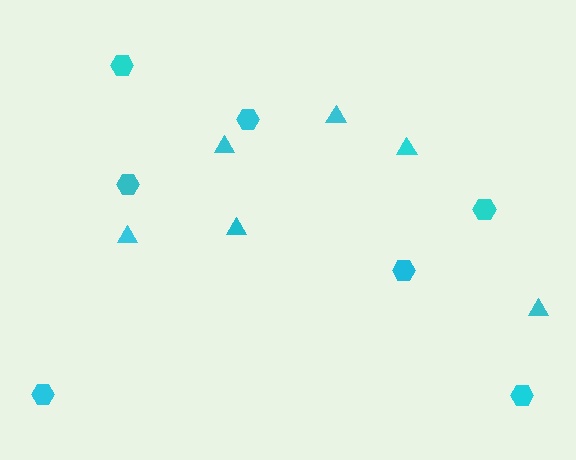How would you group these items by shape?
There are 2 groups: one group of triangles (6) and one group of hexagons (7).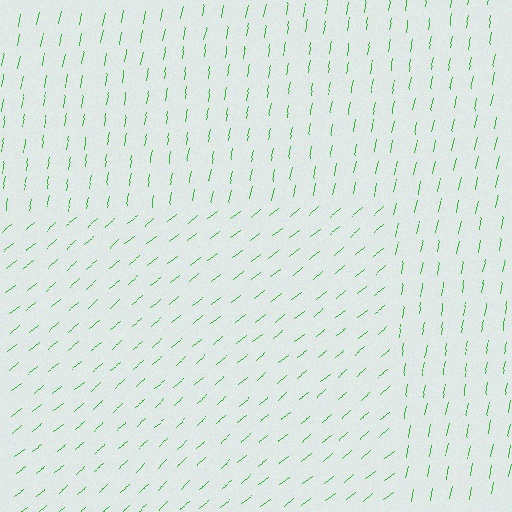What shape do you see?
I see a rectangle.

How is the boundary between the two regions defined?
The boundary is defined purely by a change in line orientation (approximately 39 degrees difference). All lines are the same color and thickness.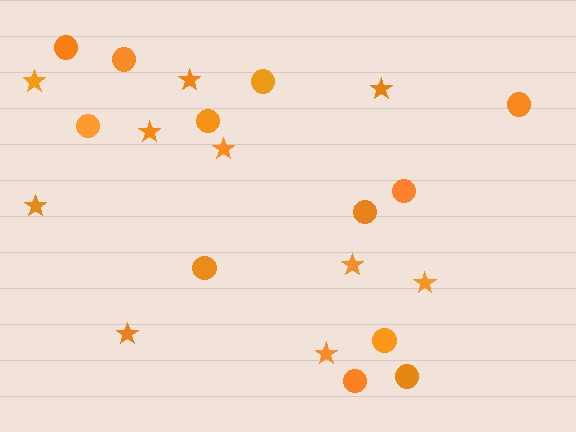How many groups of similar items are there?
There are 2 groups: one group of stars (10) and one group of circles (12).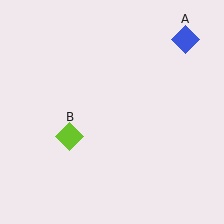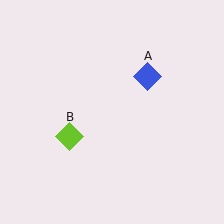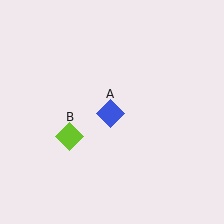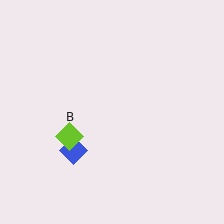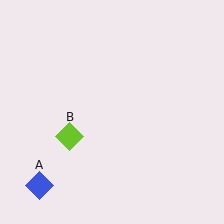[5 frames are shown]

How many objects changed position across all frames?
1 object changed position: blue diamond (object A).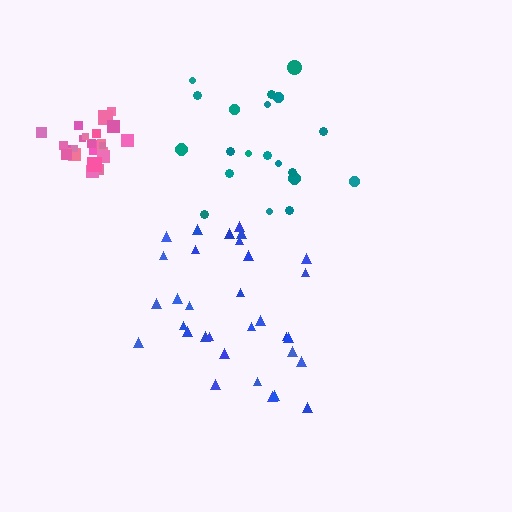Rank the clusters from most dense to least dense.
pink, blue, teal.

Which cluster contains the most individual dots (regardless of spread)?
Blue (32).